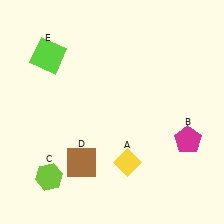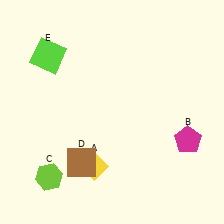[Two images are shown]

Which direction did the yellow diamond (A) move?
The yellow diamond (A) moved left.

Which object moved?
The yellow diamond (A) moved left.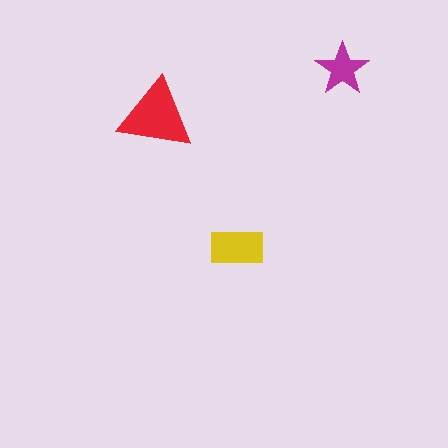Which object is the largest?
The red triangle.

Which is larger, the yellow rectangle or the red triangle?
The red triangle.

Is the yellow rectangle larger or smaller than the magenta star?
Larger.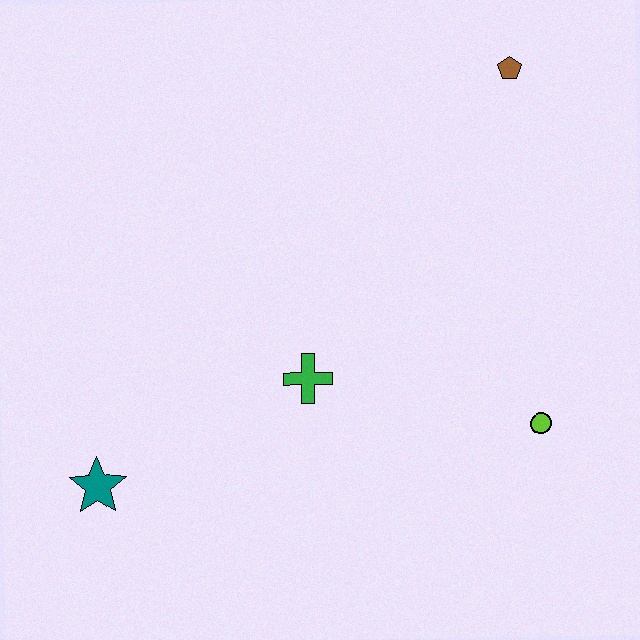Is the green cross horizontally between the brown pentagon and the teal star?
Yes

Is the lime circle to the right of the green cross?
Yes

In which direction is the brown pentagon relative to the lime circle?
The brown pentagon is above the lime circle.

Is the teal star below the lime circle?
Yes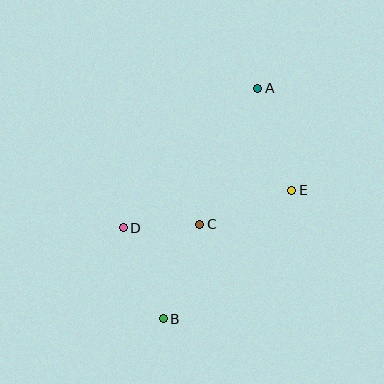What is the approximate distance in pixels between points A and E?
The distance between A and E is approximately 107 pixels.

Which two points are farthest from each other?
Points A and B are farthest from each other.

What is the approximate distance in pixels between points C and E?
The distance between C and E is approximately 98 pixels.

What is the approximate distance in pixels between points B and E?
The distance between B and E is approximately 182 pixels.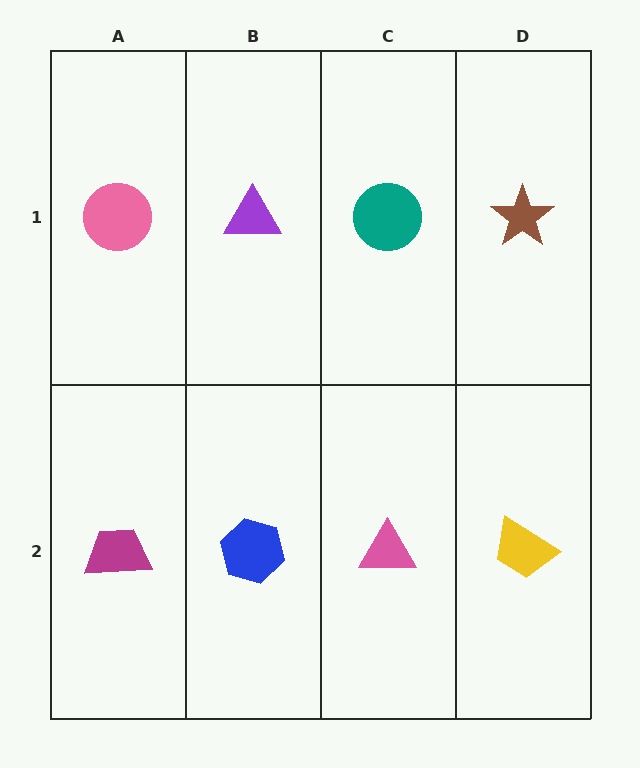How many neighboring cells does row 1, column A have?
2.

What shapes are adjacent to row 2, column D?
A brown star (row 1, column D), a pink triangle (row 2, column C).